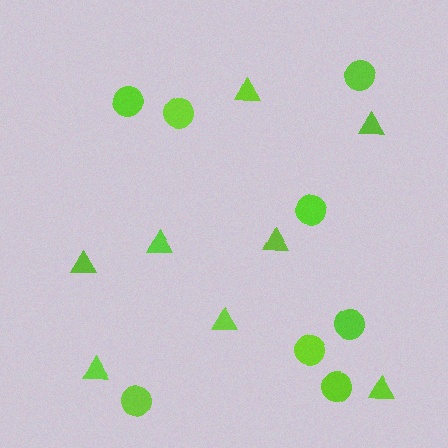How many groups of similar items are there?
There are 2 groups: one group of circles (8) and one group of triangles (8).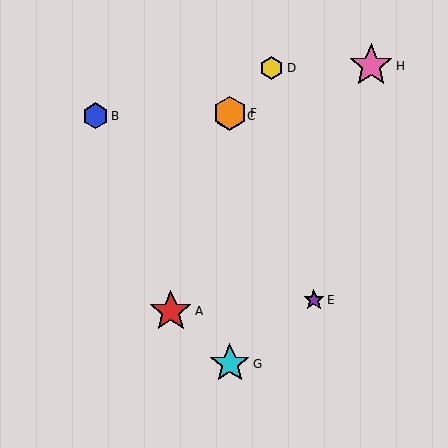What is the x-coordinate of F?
Object F is at x≈230.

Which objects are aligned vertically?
Objects C, F, G are aligned vertically.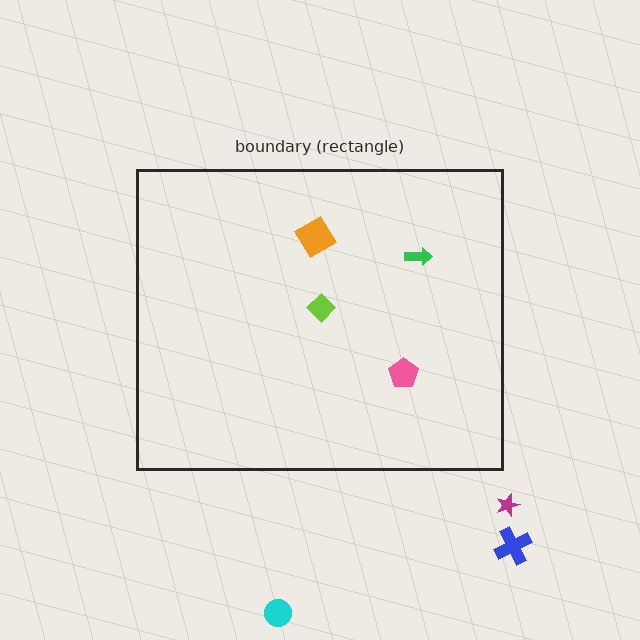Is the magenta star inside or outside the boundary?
Outside.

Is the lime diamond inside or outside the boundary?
Inside.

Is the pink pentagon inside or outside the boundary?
Inside.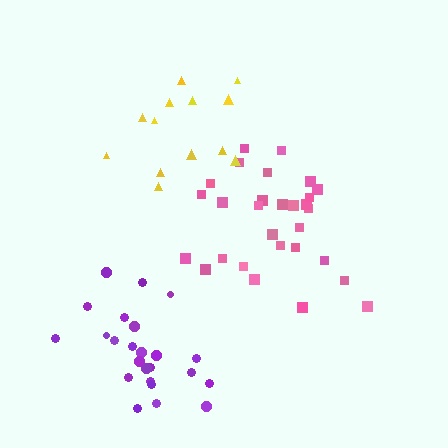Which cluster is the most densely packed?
Purple.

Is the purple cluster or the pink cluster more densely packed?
Purple.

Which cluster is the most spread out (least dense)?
Pink.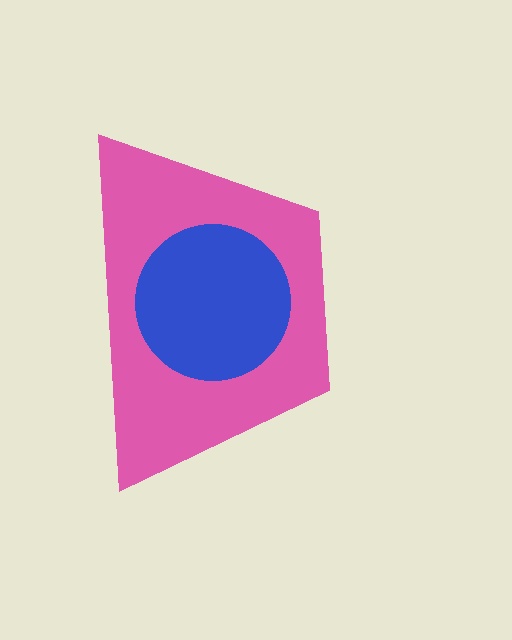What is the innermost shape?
The blue circle.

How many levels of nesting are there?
2.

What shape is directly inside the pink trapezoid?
The blue circle.